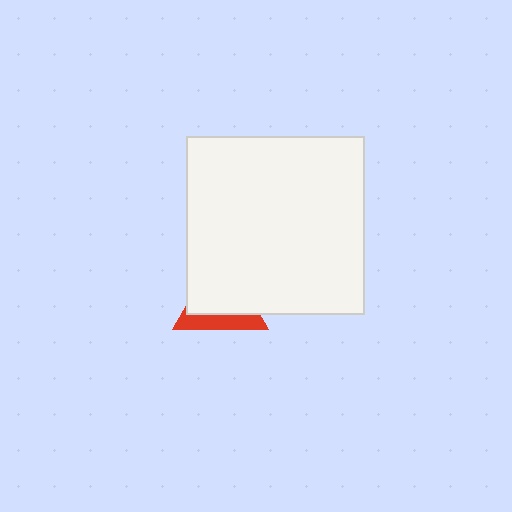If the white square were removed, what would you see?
You would see the complete red triangle.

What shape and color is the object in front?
The object in front is a white square.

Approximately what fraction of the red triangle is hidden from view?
Roughly 69% of the red triangle is hidden behind the white square.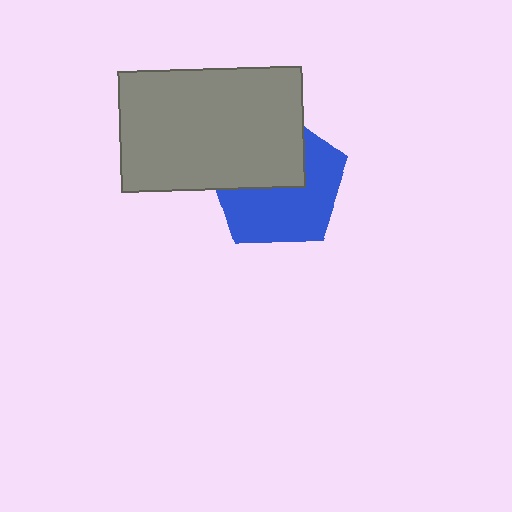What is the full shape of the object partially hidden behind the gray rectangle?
The partially hidden object is a blue pentagon.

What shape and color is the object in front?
The object in front is a gray rectangle.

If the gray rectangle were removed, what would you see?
You would see the complete blue pentagon.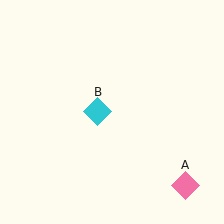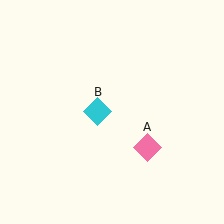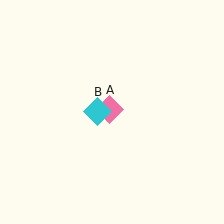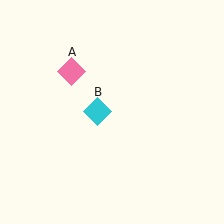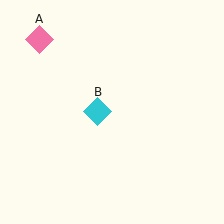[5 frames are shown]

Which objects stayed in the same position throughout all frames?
Cyan diamond (object B) remained stationary.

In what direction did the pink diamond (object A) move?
The pink diamond (object A) moved up and to the left.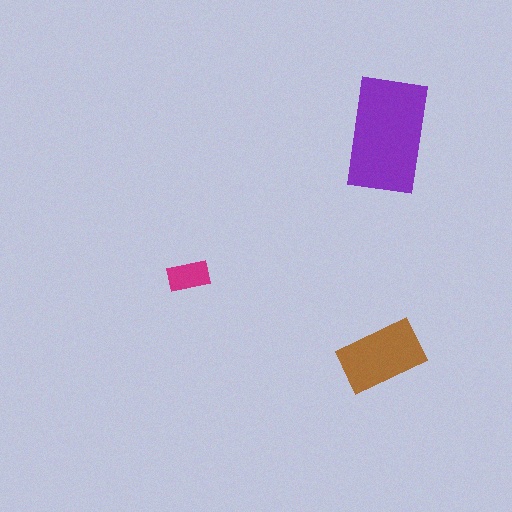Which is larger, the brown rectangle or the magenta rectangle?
The brown one.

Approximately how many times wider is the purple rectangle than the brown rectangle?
About 1.5 times wider.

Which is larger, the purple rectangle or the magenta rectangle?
The purple one.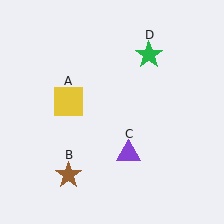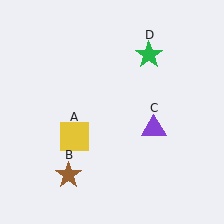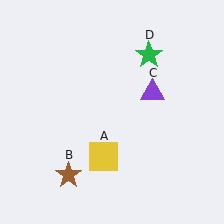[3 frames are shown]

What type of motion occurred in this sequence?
The yellow square (object A), purple triangle (object C) rotated counterclockwise around the center of the scene.